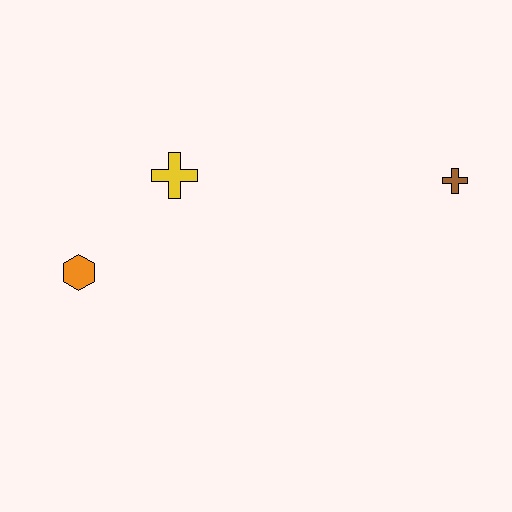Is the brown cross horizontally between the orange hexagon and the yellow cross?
No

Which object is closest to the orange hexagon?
The yellow cross is closest to the orange hexagon.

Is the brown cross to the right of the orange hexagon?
Yes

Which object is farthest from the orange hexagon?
The brown cross is farthest from the orange hexagon.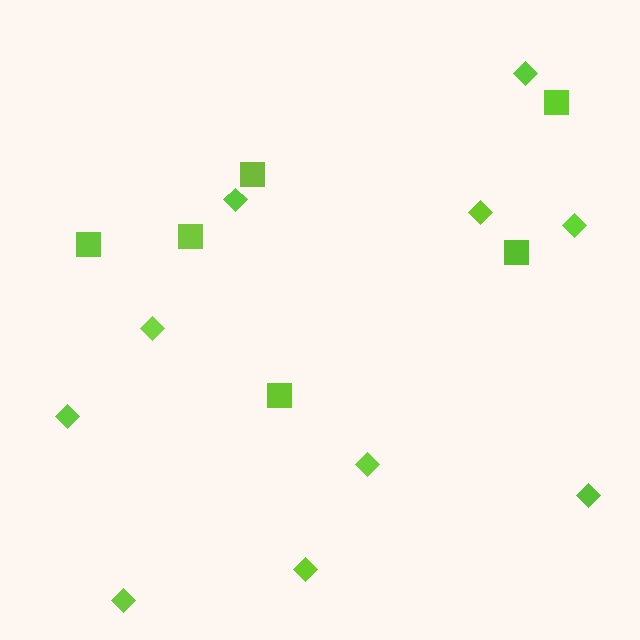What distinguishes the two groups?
There are 2 groups: one group of diamonds (10) and one group of squares (6).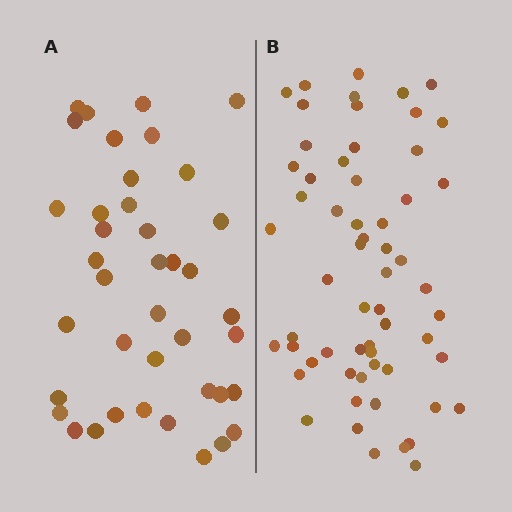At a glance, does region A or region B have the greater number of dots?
Region B (the right region) has more dots.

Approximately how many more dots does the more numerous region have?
Region B has approximately 20 more dots than region A.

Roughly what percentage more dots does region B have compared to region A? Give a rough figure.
About 50% more.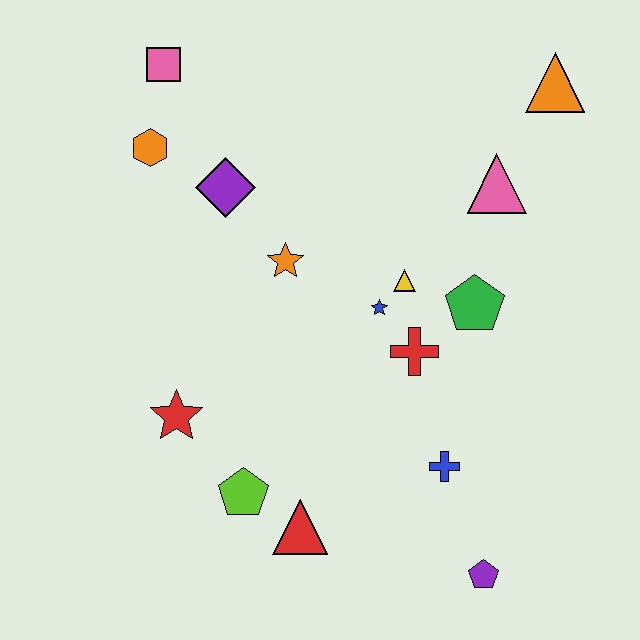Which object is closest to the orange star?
The purple diamond is closest to the orange star.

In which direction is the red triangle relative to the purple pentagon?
The red triangle is to the left of the purple pentagon.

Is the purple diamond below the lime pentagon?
No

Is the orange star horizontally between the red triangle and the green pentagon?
No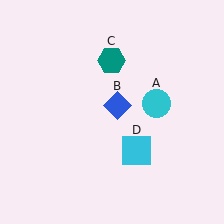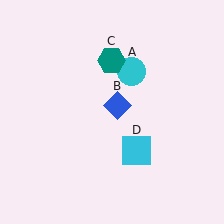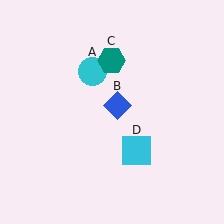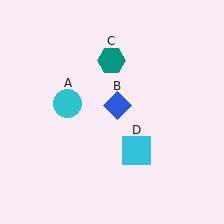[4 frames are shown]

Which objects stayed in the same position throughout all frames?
Blue diamond (object B) and teal hexagon (object C) and cyan square (object D) remained stationary.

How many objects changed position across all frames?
1 object changed position: cyan circle (object A).